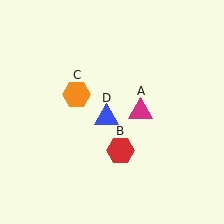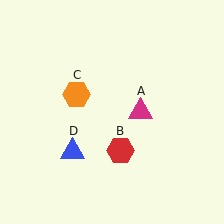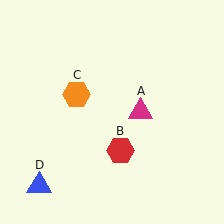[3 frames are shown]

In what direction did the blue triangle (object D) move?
The blue triangle (object D) moved down and to the left.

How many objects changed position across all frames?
1 object changed position: blue triangle (object D).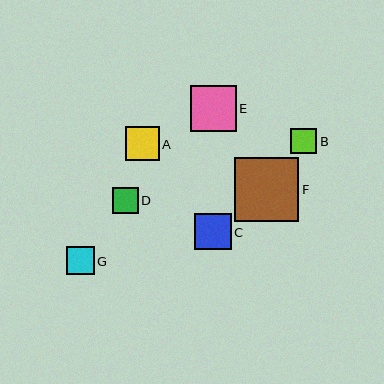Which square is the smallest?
Square B is the smallest with a size of approximately 26 pixels.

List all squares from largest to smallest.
From largest to smallest: F, E, C, A, G, D, B.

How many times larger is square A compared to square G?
Square A is approximately 1.2 times the size of square G.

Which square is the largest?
Square F is the largest with a size of approximately 64 pixels.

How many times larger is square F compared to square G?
Square F is approximately 2.3 times the size of square G.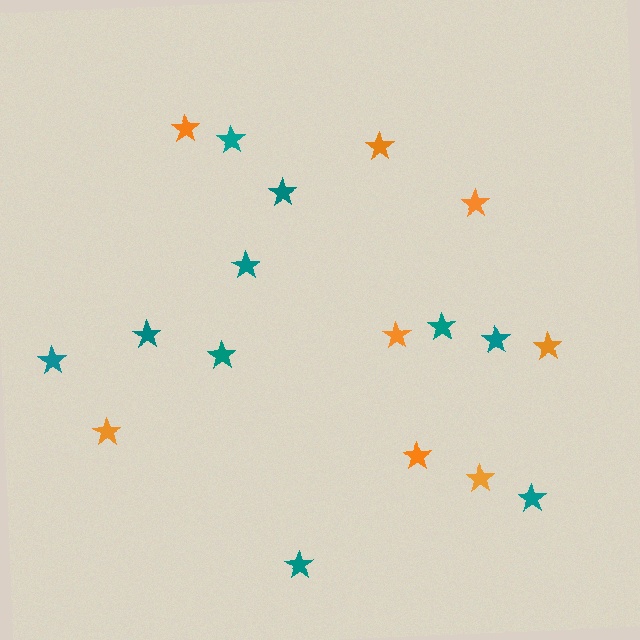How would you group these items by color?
There are 2 groups: one group of teal stars (10) and one group of orange stars (8).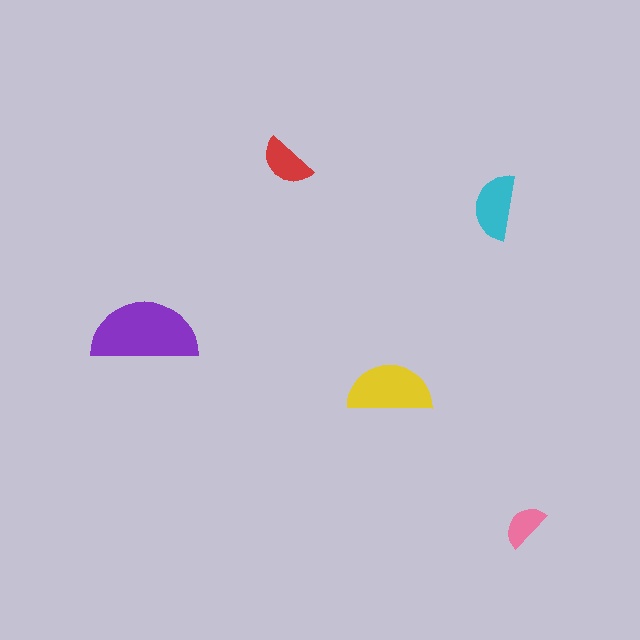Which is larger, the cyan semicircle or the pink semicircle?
The cyan one.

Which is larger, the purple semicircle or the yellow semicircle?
The purple one.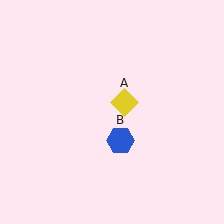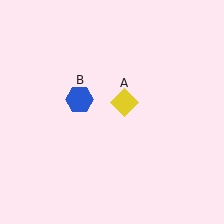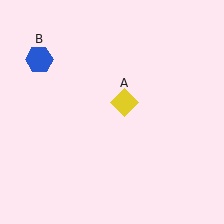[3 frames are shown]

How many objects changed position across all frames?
1 object changed position: blue hexagon (object B).